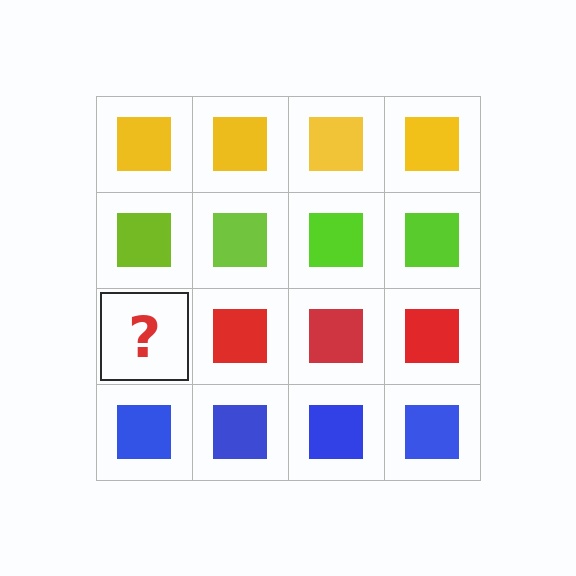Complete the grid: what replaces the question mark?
The question mark should be replaced with a red square.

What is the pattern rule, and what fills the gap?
The rule is that each row has a consistent color. The gap should be filled with a red square.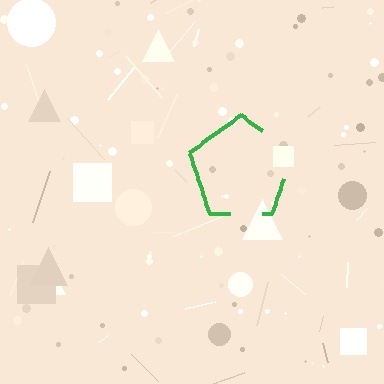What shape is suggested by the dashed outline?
The dashed outline suggests a pentagon.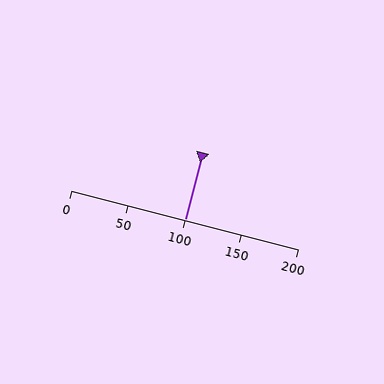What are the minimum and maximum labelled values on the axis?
The axis runs from 0 to 200.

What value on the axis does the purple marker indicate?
The marker indicates approximately 100.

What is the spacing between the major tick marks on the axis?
The major ticks are spaced 50 apart.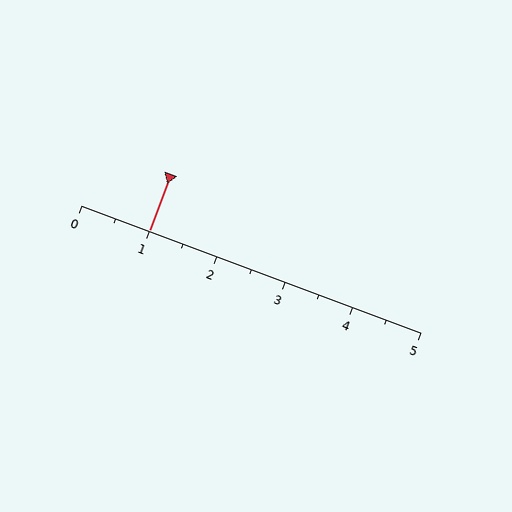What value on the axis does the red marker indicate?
The marker indicates approximately 1.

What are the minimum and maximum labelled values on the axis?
The axis runs from 0 to 5.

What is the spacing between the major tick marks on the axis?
The major ticks are spaced 1 apart.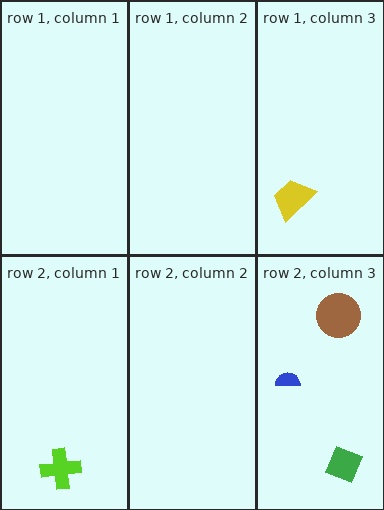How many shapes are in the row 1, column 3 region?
1.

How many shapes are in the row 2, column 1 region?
1.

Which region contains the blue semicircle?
The row 2, column 3 region.